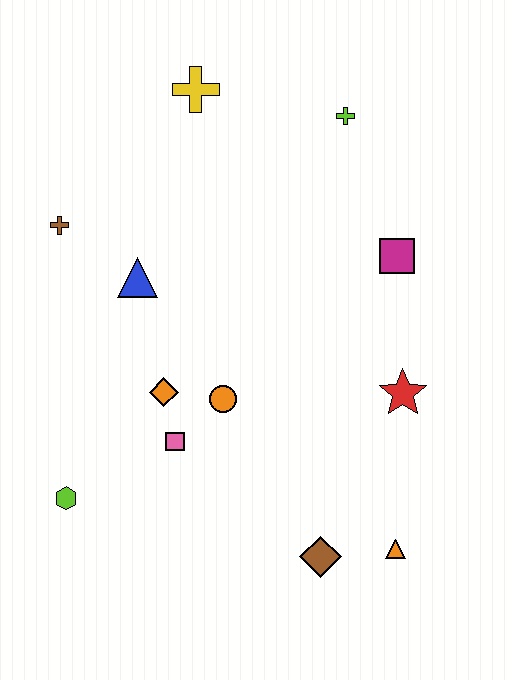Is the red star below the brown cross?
Yes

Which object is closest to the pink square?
The orange diamond is closest to the pink square.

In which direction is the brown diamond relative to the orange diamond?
The brown diamond is below the orange diamond.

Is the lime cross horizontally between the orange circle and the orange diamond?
No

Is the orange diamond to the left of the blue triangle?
No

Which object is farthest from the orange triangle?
The yellow cross is farthest from the orange triangle.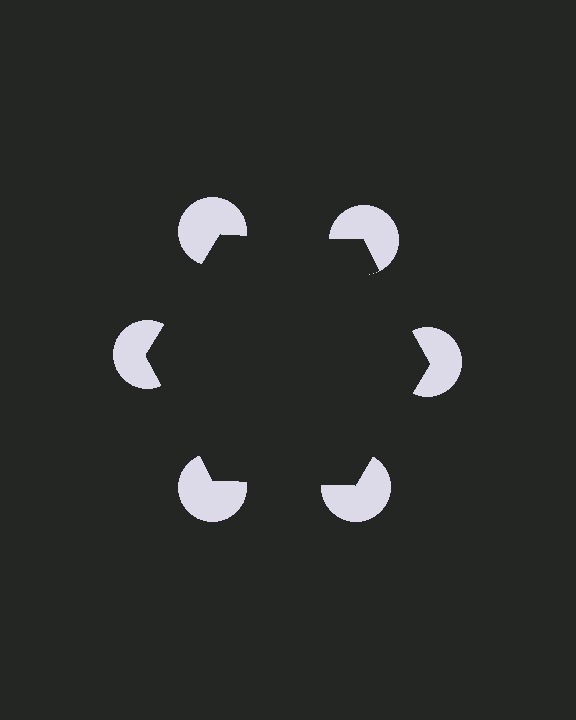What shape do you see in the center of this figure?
An illusory hexagon — its edges are inferred from the aligned wedge cuts in the pac-man discs, not physically drawn.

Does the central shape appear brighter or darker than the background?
It typically appears slightly darker than the background, even though no actual brightness change is drawn.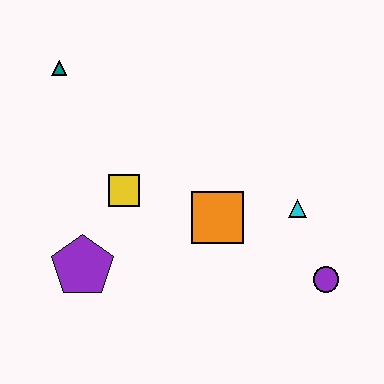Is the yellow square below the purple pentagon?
No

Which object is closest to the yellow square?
The purple pentagon is closest to the yellow square.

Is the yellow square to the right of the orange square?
No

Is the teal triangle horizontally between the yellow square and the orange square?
No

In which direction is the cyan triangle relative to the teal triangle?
The cyan triangle is to the right of the teal triangle.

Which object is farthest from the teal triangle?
The purple circle is farthest from the teal triangle.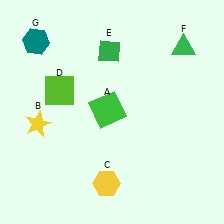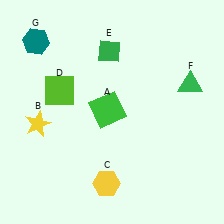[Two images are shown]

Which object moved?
The green triangle (F) moved down.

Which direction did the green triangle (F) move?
The green triangle (F) moved down.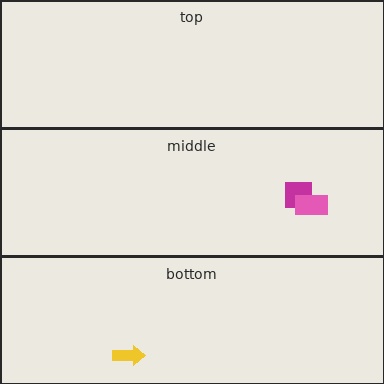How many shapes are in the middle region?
2.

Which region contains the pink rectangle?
The middle region.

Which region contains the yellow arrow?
The bottom region.